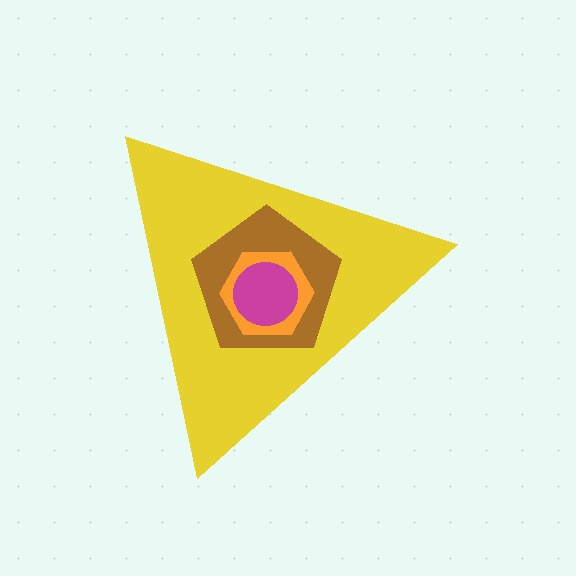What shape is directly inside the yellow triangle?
The brown pentagon.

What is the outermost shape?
The yellow triangle.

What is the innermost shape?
The magenta circle.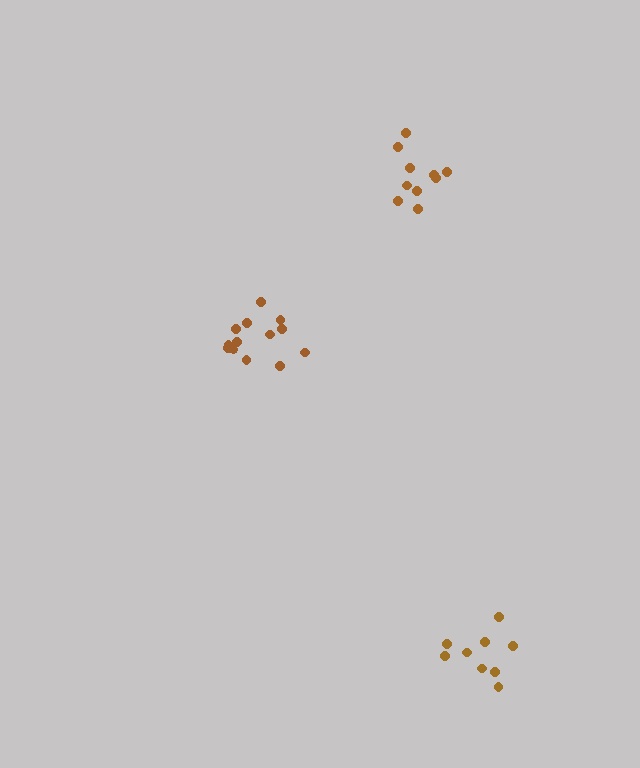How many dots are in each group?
Group 1: 10 dots, Group 2: 13 dots, Group 3: 9 dots (32 total).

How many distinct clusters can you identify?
There are 3 distinct clusters.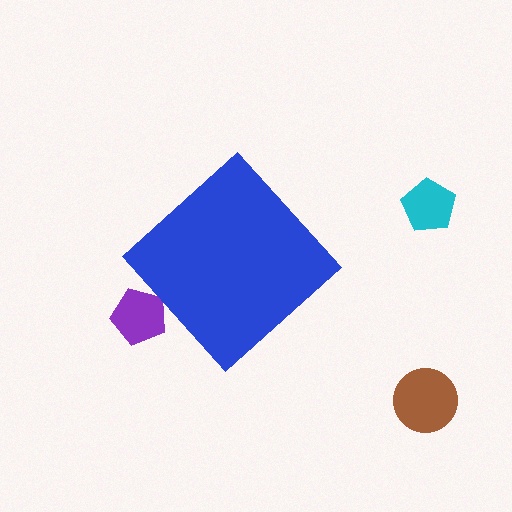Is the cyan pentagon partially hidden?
No, the cyan pentagon is fully visible.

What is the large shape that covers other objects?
A blue diamond.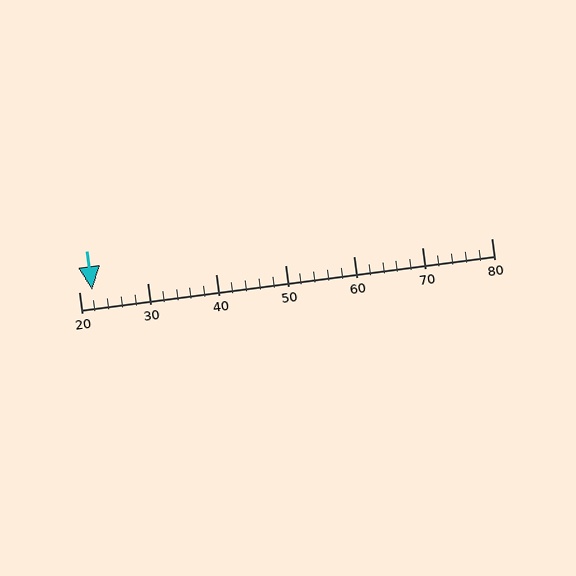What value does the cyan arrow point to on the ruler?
The cyan arrow points to approximately 22.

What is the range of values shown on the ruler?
The ruler shows values from 20 to 80.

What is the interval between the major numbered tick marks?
The major tick marks are spaced 10 units apart.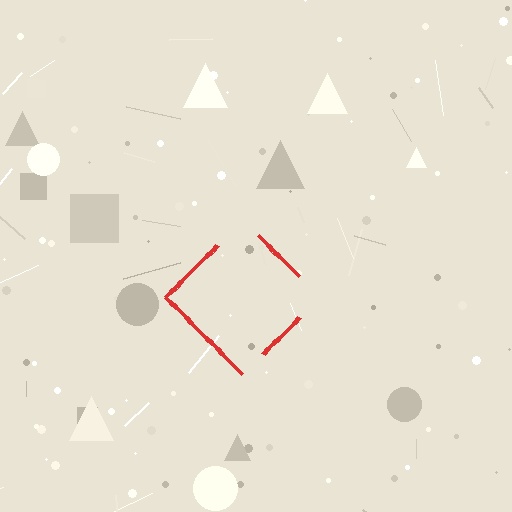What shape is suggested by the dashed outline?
The dashed outline suggests a diamond.